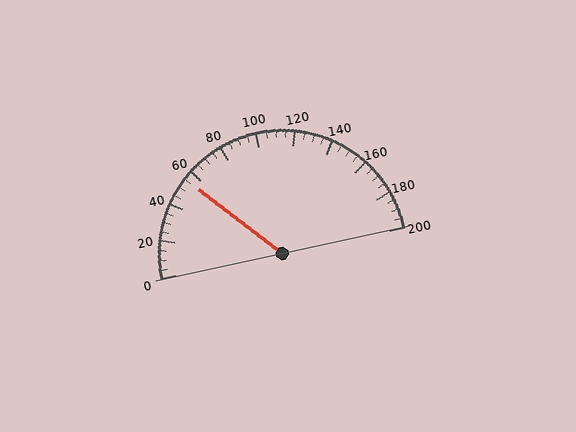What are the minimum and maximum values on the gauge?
The gauge ranges from 0 to 200.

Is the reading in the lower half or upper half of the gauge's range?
The reading is in the lower half of the range (0 to 200).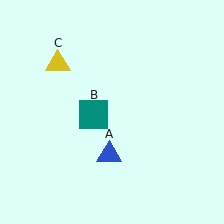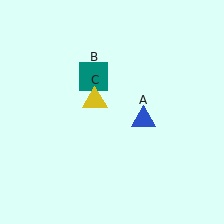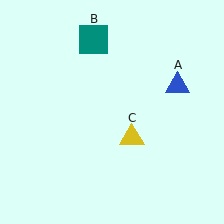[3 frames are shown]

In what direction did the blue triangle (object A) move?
The blue triangle (object A) moved up and to the right.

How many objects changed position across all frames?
3 objects changed position: blue triangle (object A), teal square (object B), yellow triangle (object C).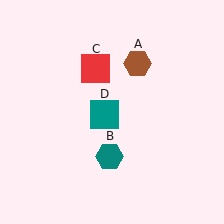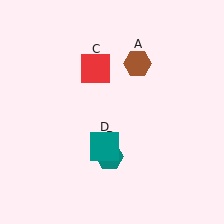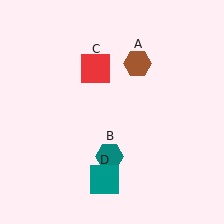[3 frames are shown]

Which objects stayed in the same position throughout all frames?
Brown hexagon (object A) and teal hexagon (object B) and red square (object C) remained stationary.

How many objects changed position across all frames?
1 object changed position: teal square (object D).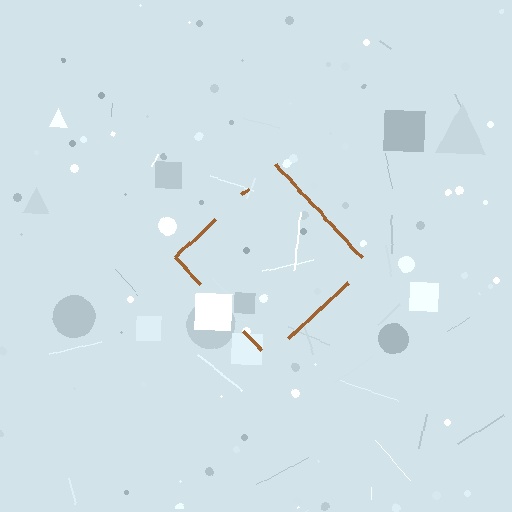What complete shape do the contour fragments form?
The contour fragments form a diamond.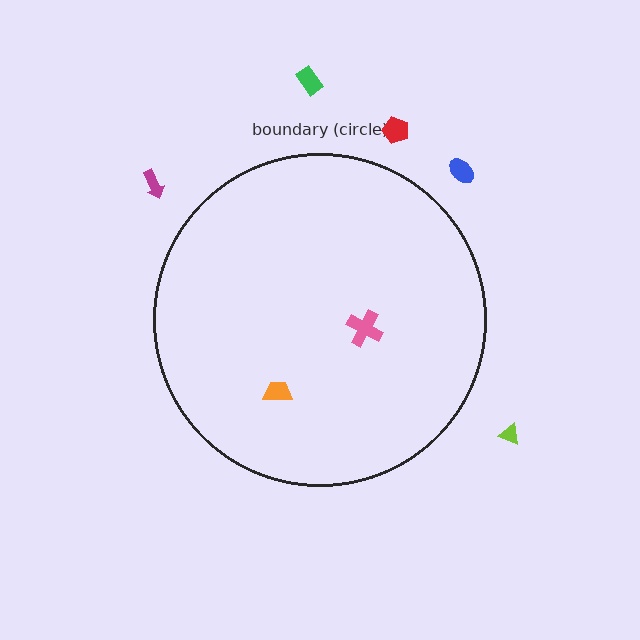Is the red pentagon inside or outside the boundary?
Outside.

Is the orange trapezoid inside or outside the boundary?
Inside.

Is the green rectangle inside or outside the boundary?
Outside.